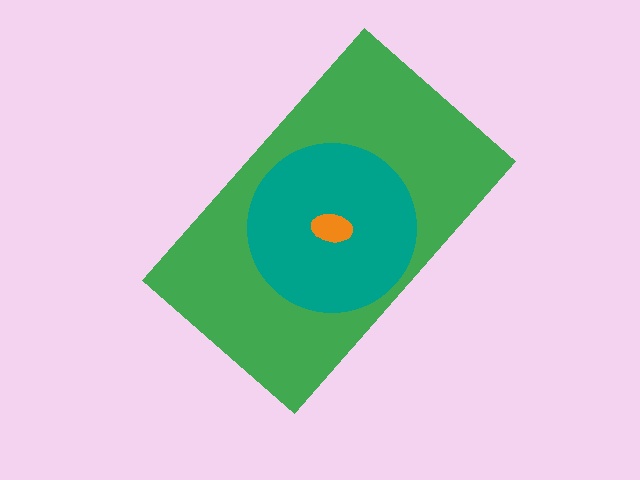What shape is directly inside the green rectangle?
The teal circle.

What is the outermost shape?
The green rectangle.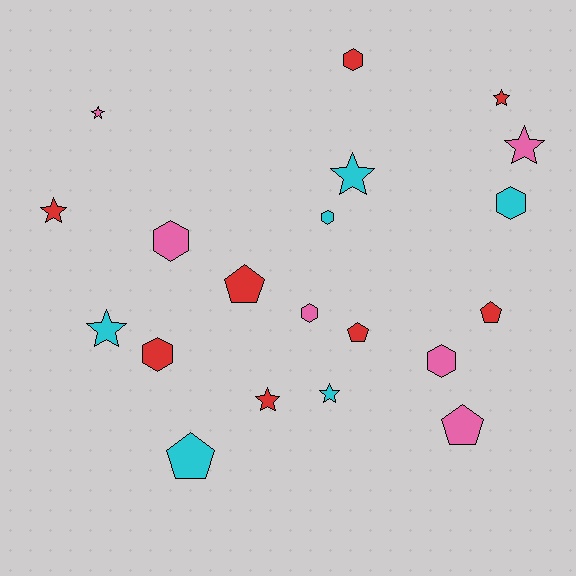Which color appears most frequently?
Red, with 8 objects.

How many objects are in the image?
There are 20 objects.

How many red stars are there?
There are 3 red stars.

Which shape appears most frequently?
Star, with 8 objects.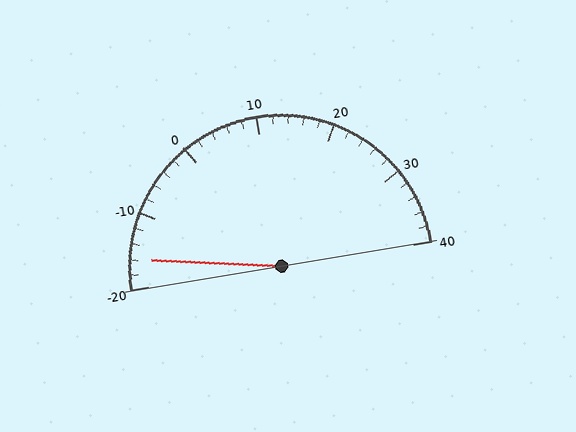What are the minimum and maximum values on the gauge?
The gauge ranges from -20 to 40.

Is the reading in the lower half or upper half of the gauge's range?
The reading is in the lower half of the range (-20 to 40).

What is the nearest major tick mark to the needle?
The nearest major tick mark is -20.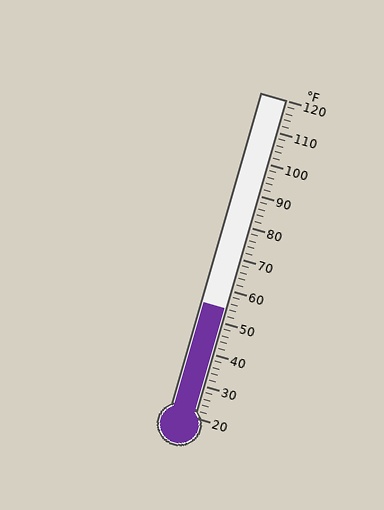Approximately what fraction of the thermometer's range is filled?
The thermometer is filled to approximately 35% of its range.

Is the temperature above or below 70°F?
The temperature is below 70°F.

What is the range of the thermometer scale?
The thermometer scale ranges from 20°F to 120°F.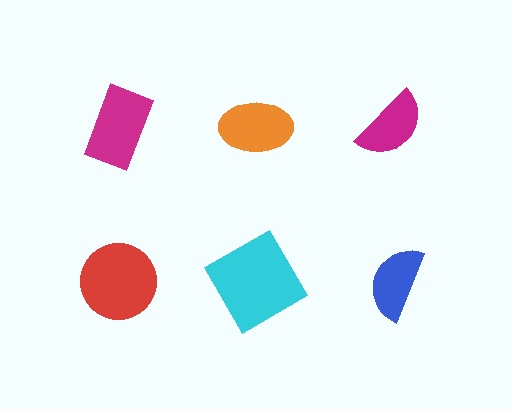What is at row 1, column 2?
An orange ellipse.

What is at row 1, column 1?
A magenta rectangle.